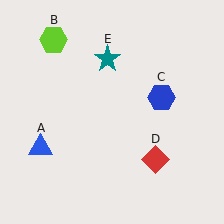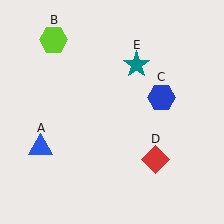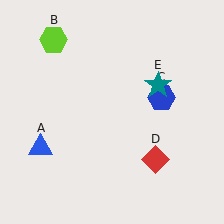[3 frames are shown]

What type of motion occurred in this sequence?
The teal star (object E) rotated clockwise around the center of the scene.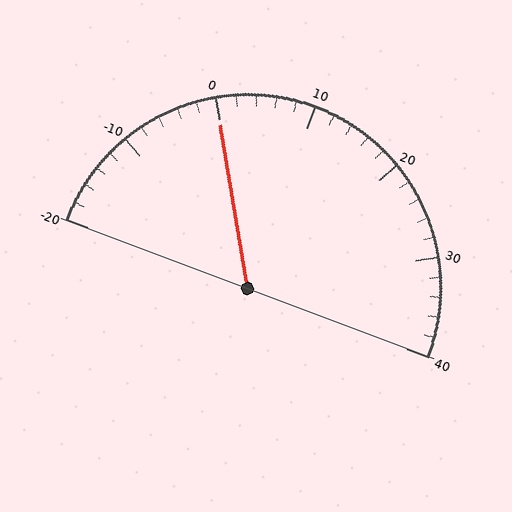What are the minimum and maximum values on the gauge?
The gauge ranges from -20 to 40.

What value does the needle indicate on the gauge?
The needle indicates approximately 0.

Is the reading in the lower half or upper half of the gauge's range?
The reading is in the lower half of the range (-20 to 40).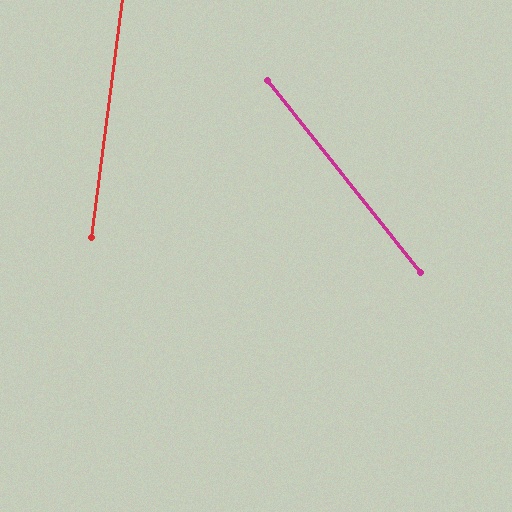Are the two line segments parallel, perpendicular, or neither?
Neither parallel nor perpendicular — they differ by about 46°.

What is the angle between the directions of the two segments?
Approximately 46 degrees.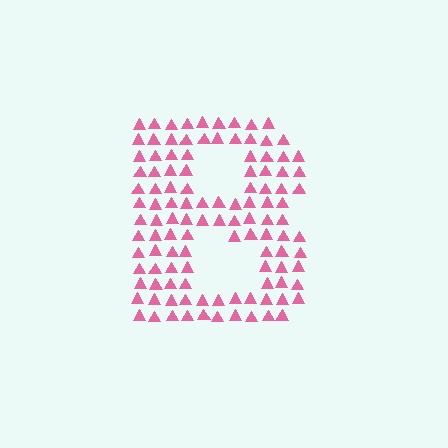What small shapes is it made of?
It is made of small triangles.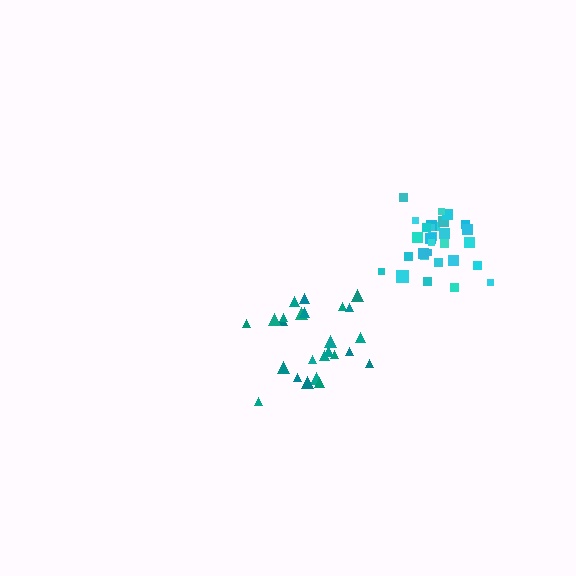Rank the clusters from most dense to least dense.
cyan, teal.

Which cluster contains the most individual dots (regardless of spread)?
Cyan (32).